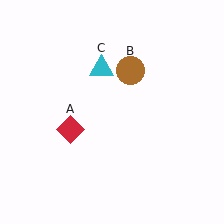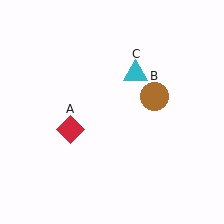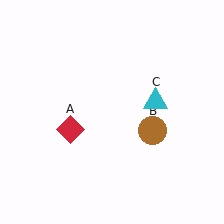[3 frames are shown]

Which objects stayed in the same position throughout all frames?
Red diamond (object A) remained stationary.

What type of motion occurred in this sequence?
The brown circle (object B), cyan triangle (object C) rotated clockwise around the center of the scene.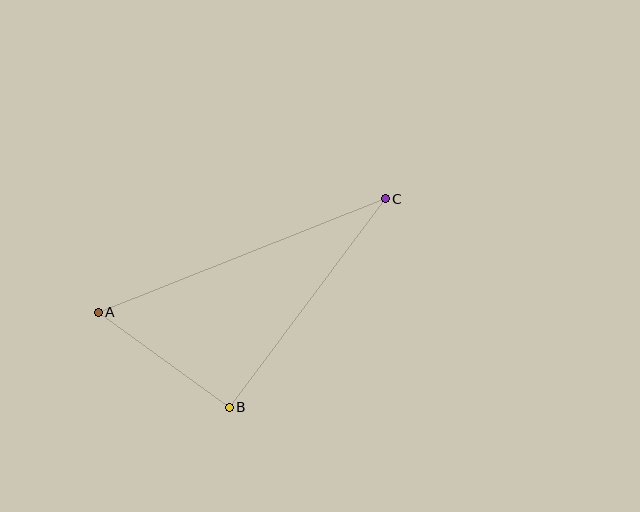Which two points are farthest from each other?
Points A and C are farthest from each other.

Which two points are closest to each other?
Points A and B are closest to each other.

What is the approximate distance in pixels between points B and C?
The distance between B and C is approximately 261 pixels.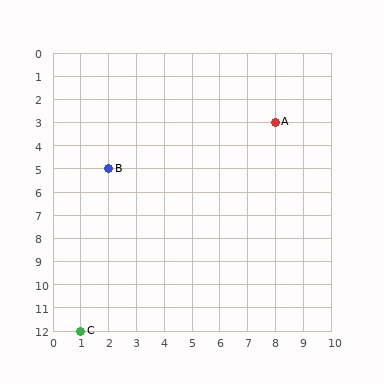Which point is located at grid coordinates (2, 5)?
Point B is at (2, 5).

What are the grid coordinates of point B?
Point B is at grid coordinates (2, 5).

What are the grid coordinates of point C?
Point C is at grid coordinates (1, 12).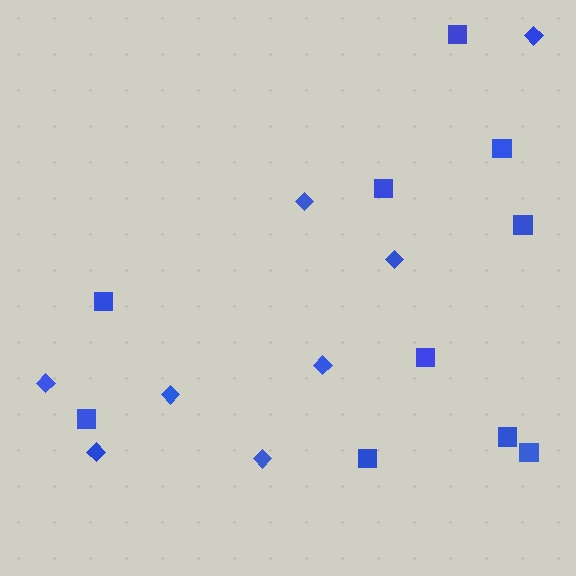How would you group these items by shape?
There are 2 groups: one group of squares (10) and one group of diamonds (8).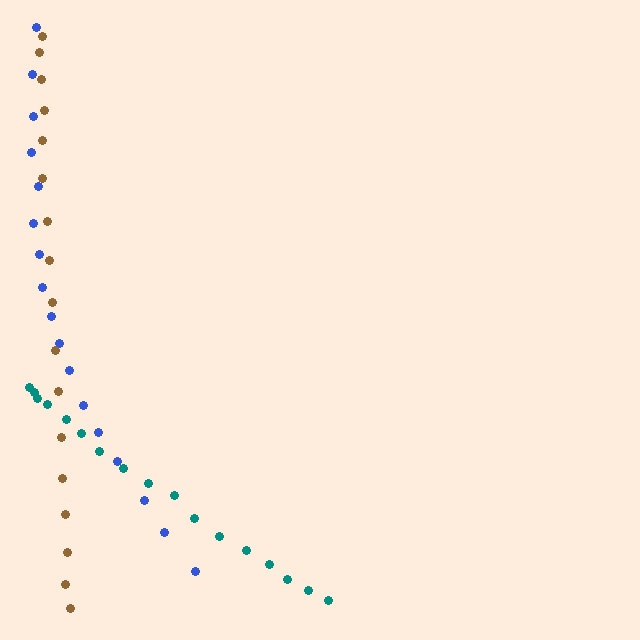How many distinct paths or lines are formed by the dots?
There are 3 distinct paths.